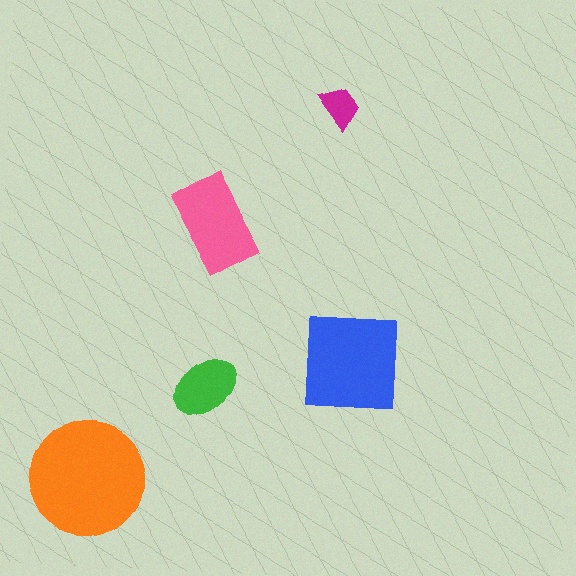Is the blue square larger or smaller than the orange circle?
Smaller.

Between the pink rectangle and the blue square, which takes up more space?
The blue square.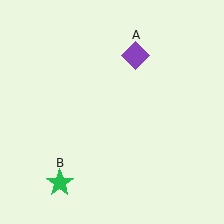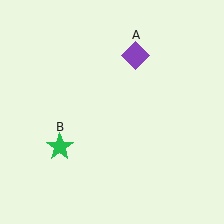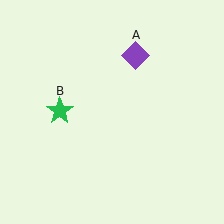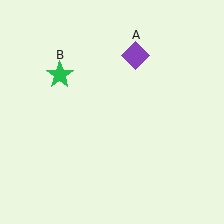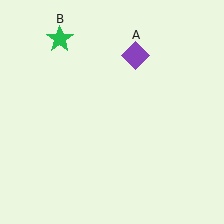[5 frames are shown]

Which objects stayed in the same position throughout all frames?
Purple diamond (object A) remained stationary.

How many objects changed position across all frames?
1 object changed position: green star (object B).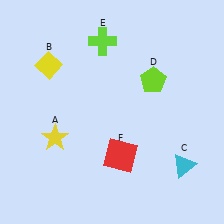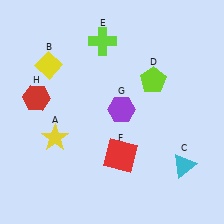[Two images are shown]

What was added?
A purple hexagon (G), a red hexagon (H) were added in Image 2.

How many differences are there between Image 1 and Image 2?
There are 2 differences between the two images.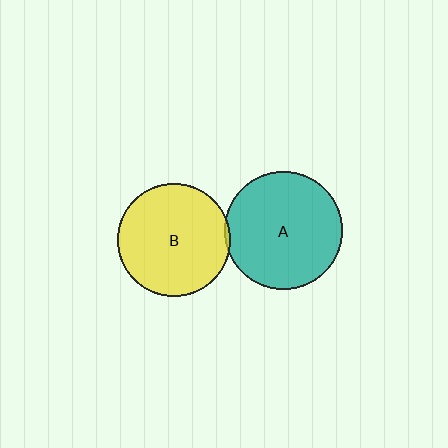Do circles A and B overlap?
Yes.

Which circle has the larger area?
Circle A (teal).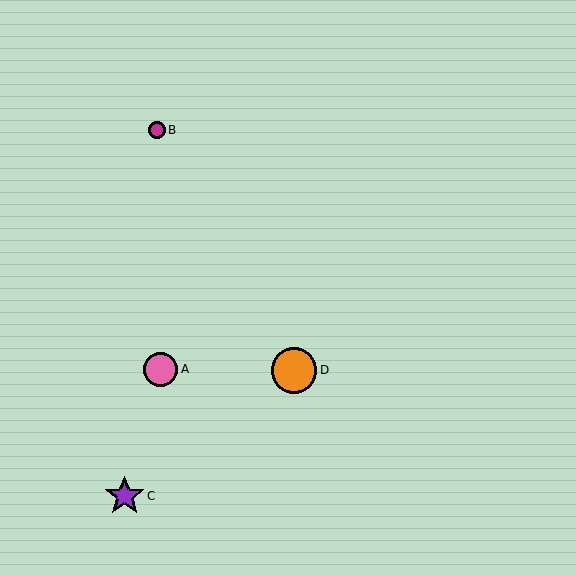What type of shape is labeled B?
Shape B is a magenta circle.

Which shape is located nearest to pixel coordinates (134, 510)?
The purple star (labeled C) at (125, 496) is nearest to that location.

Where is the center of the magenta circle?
The center of the magenta circle is at (157, 130).